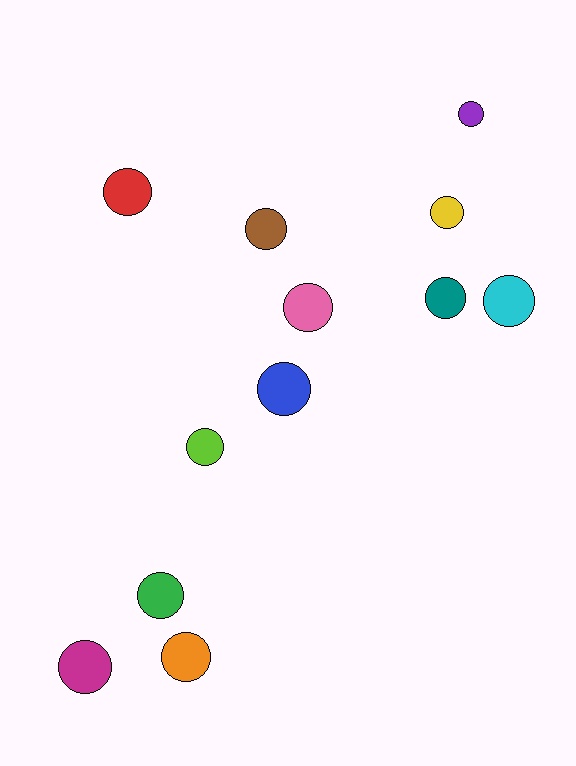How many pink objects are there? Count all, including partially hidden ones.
There is 1 pink object.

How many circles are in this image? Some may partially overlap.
There are 12 circles.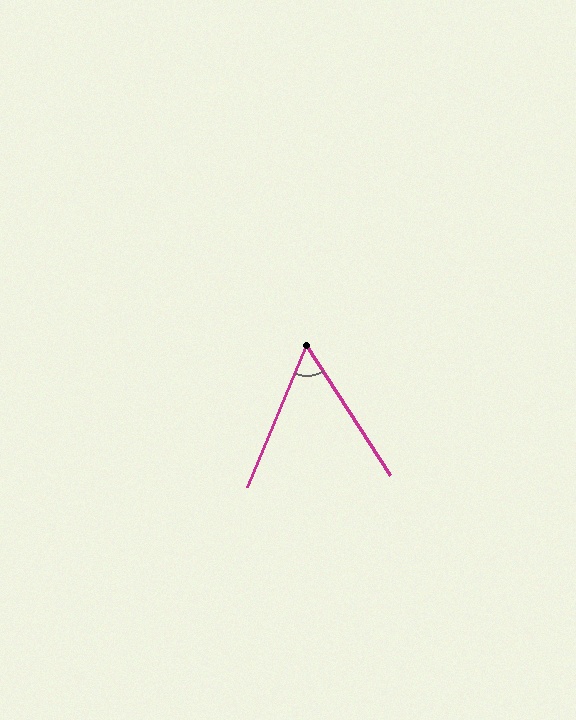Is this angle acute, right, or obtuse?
It is acute.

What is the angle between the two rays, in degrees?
Approximately 56 degrees.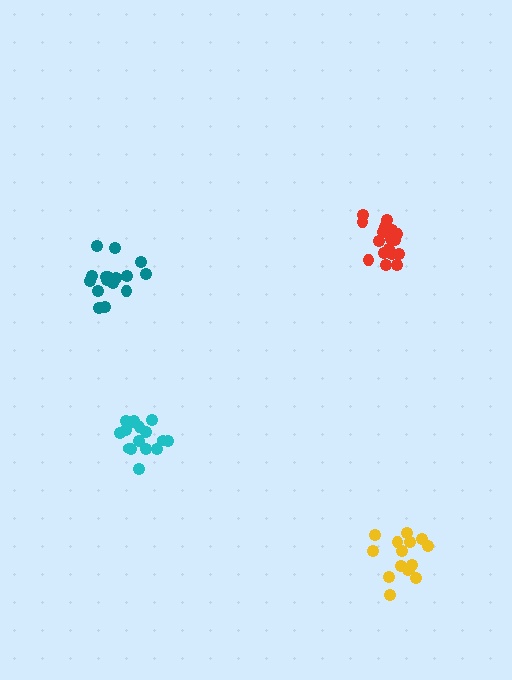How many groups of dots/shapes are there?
There are 4 groups.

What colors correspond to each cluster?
The clusters are colored: teal, yellow, cyan, red.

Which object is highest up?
The red cluster is topmost.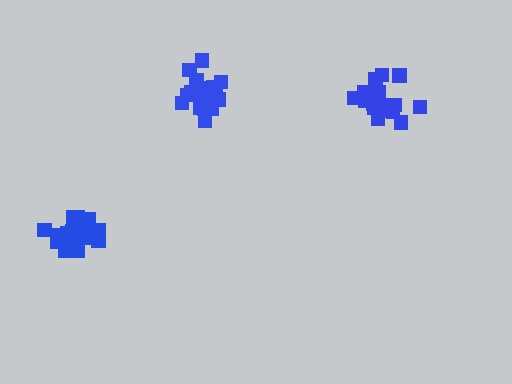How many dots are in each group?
Group 1: 20 dots, Group 2: 20 dots, Group 3: 19 dots (59 total).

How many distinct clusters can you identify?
There are 3 distinct clusters.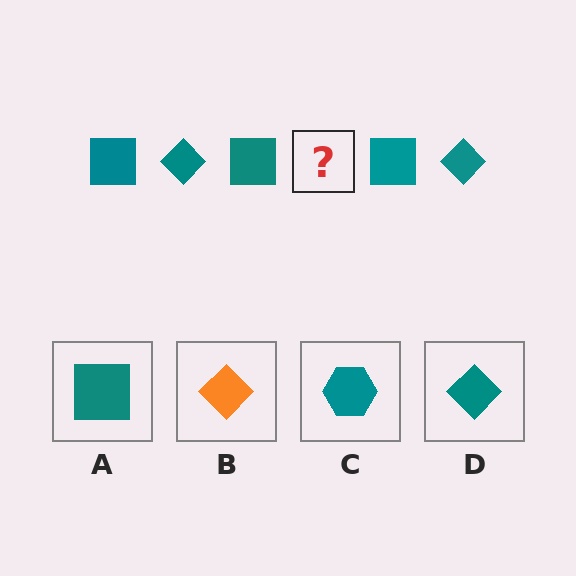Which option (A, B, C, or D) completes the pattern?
D.